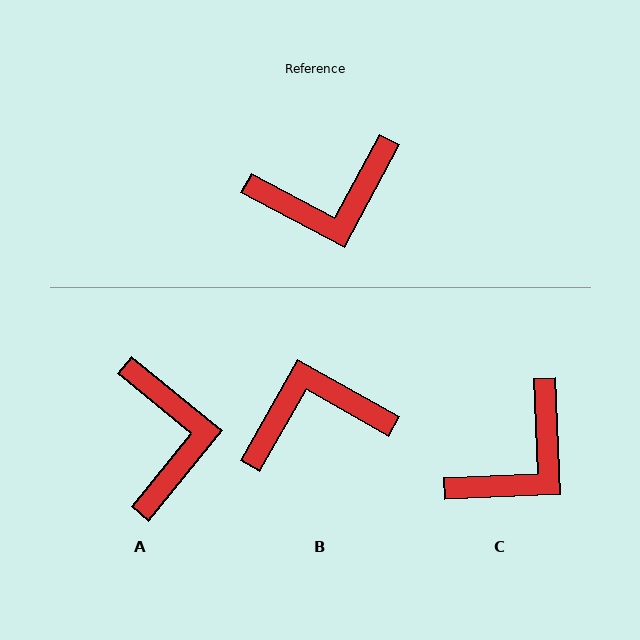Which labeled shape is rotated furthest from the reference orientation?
B, about 179 degrees away.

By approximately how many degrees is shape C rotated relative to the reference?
Approximately 31 degrees counter-clockwise.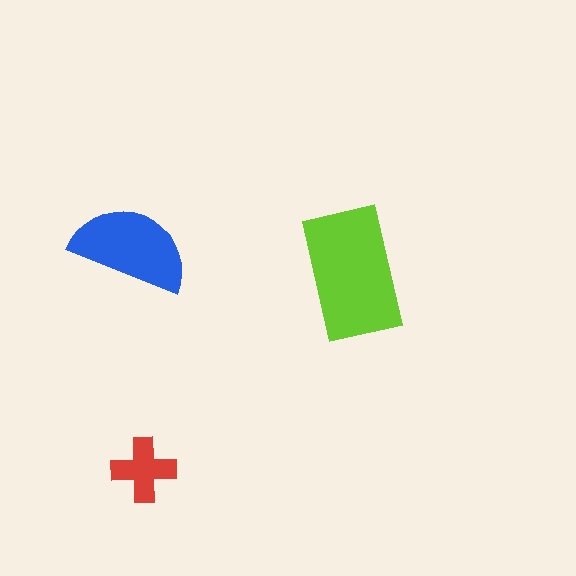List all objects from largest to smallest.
The lime rectangle, the blue semicircle, the red cross.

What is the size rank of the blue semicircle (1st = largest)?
2nd.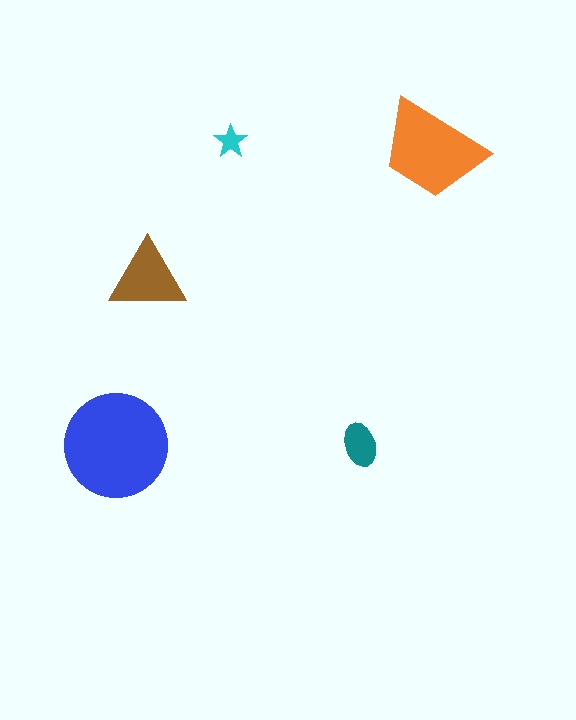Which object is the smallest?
The cyan star.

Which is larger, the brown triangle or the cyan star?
The brown triangle.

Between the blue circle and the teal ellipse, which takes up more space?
The blue circle.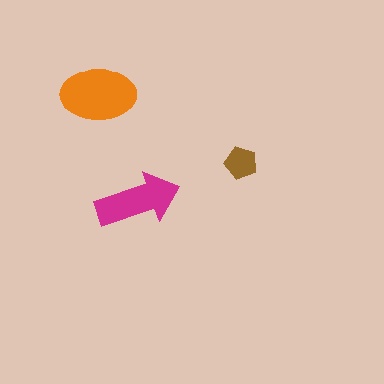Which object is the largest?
The orange ellipse.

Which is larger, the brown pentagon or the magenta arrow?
The magenta arrow.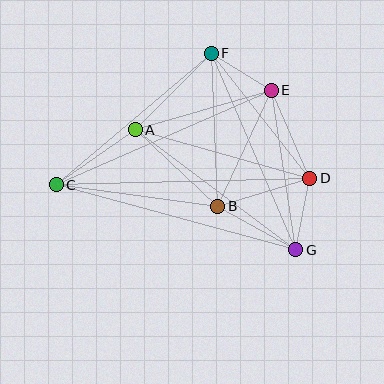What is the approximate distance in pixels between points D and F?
The distance between D and F is approximately 159 pixels.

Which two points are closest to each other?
Points E and F are closest to each other.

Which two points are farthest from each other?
Points C and D are farthest from each other.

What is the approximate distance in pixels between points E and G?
The distance between E and G is approximately 161 pixels.